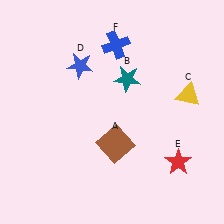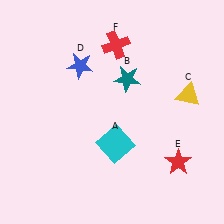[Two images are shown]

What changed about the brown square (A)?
In Image 1, A is brown. In Image 2, it changed to cyan.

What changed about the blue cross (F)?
In Image 1, F is blue. In Image 2, it changed to red.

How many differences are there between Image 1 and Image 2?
There are 2 differences between the two images.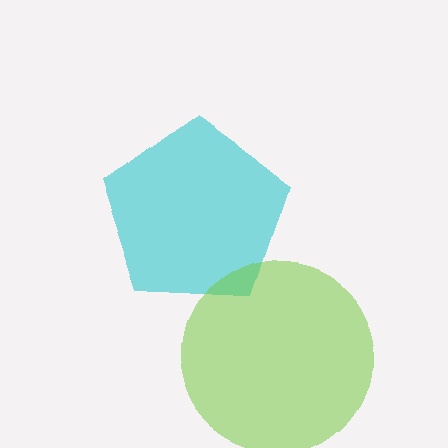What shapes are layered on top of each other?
The layered shapes are: a cyan pentagon, a lime circle.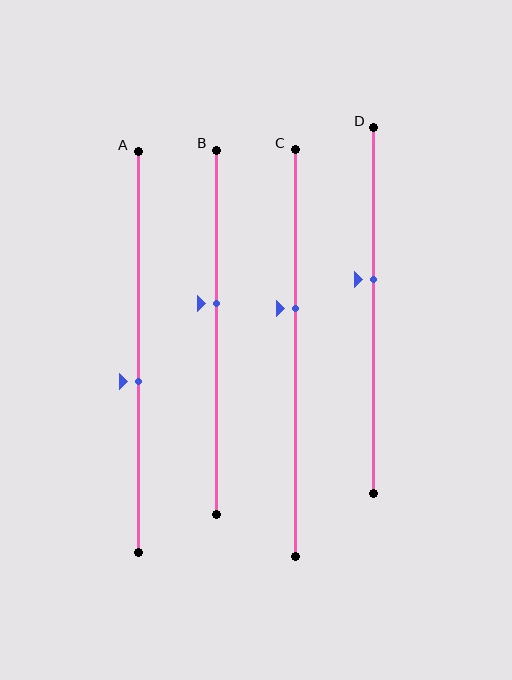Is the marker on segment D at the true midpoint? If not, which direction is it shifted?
No, the marker on segment D is shifted upward by about 8% of the segment length.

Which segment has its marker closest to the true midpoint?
Segment A has its marker closest to the true midpoint.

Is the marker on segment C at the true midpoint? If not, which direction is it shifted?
No, the marker on segment C is shifted upward by about 11% of the segment length.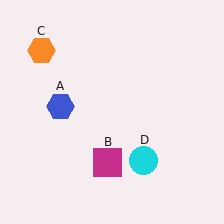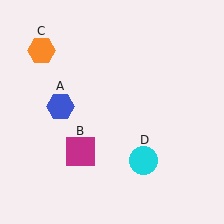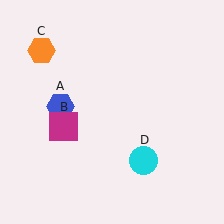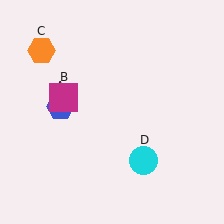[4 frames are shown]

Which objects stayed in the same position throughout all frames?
Blue hexagon (object A) and orange hexagon (object C) and cyan circle (object D) remained stationary.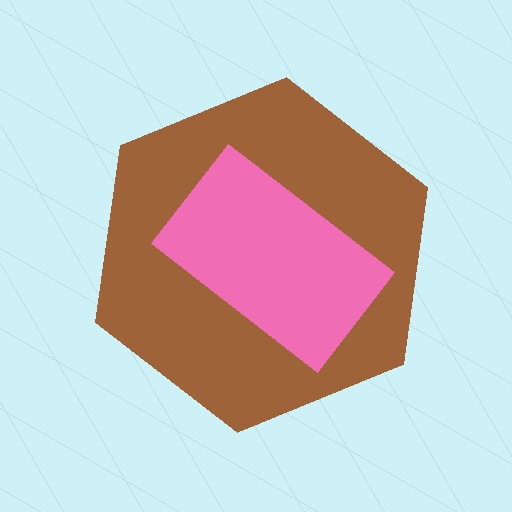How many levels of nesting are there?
2.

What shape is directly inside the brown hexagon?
The pink rectangle.